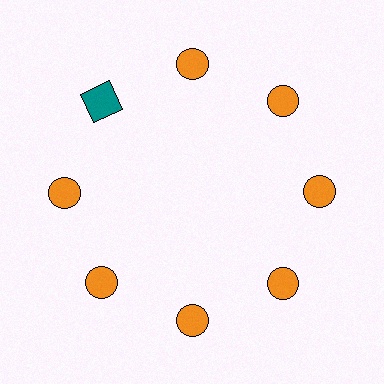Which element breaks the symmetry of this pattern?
The teal square at roughly the 10 o'clock position breaks the symmetry. All other shapes are orange circles.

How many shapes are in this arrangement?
There are 8 shapes arranged in a ring pattern.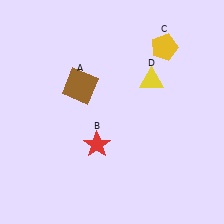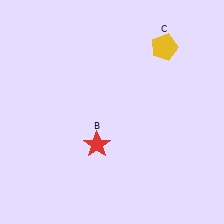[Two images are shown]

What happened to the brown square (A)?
The brown square (A) was removed in Image 2. It was in the top-left area of Image 1.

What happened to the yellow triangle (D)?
The yellow triangle (D) was removed in Image 2. It was in the top-right area of Image 1.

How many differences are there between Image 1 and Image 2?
There are 2 differences between the two images.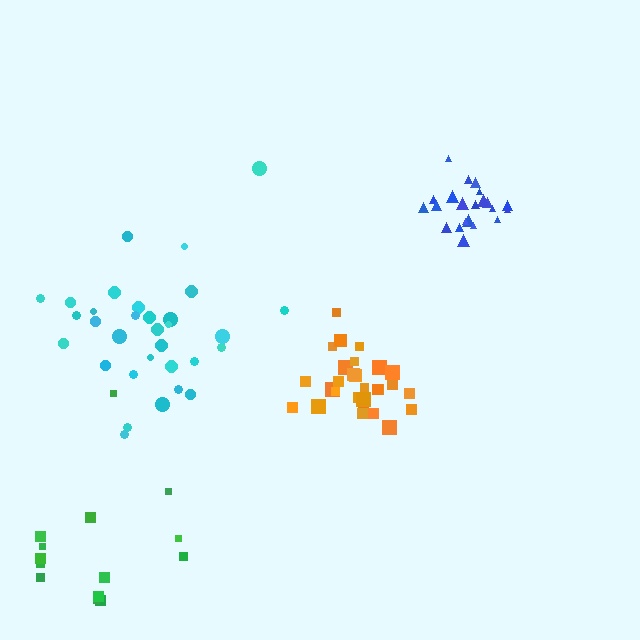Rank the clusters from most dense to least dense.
blue, orange, cyan, green.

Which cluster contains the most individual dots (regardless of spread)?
Cyan (32).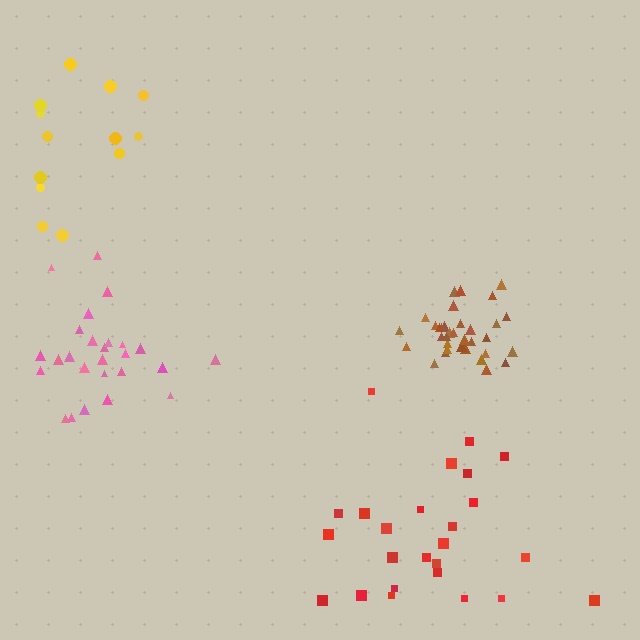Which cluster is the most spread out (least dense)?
Yellow.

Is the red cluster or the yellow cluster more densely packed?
Red.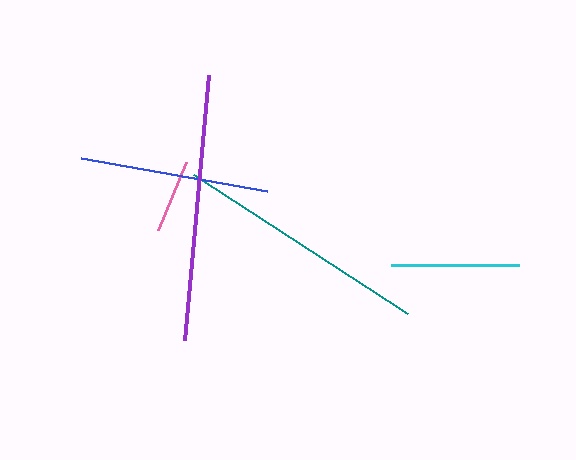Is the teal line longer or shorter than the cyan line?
The teal line is longer than the cyan line.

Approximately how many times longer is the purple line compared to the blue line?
The purple line is approximately 1.4 times the length of the blue line.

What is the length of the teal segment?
The teal segment is approximately 256 pixels long.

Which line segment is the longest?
The purple line is the longest at approximately 266 pixels.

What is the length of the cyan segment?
The cyan segment is approximately 128 pixels long.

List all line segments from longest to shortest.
From longest to shortest: purple, teal, blue, cyan, pink.